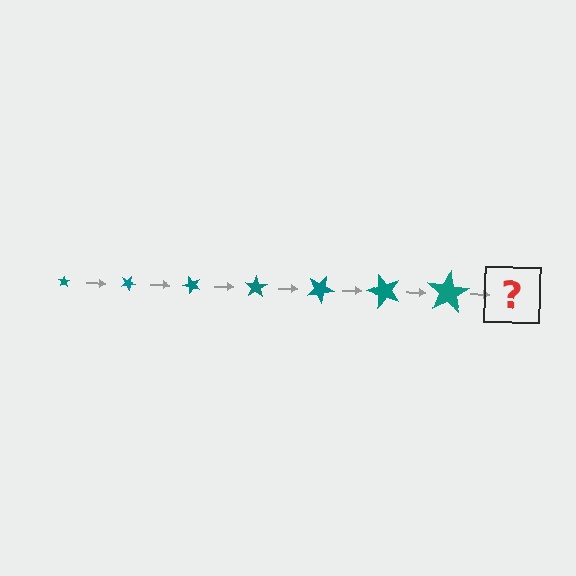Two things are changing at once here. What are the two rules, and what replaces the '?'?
The two rules are that the star grows larger each step and it rotates 25 degrees each step. The '?' should be a star, larger than the previous one and rotated 175 degrees from the start.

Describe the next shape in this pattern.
It should be a star, larger than the previous one and rotated 175 degrees from the start.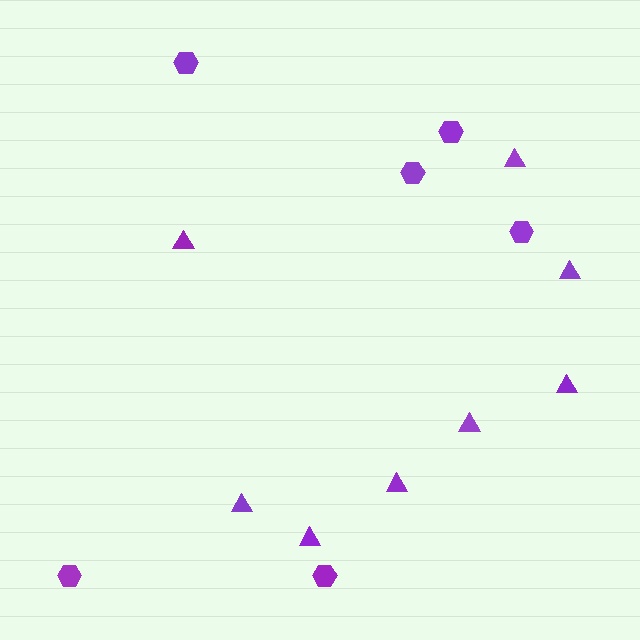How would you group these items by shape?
There are 2 groups: one group of triangles (8) and one group of hexagons (6).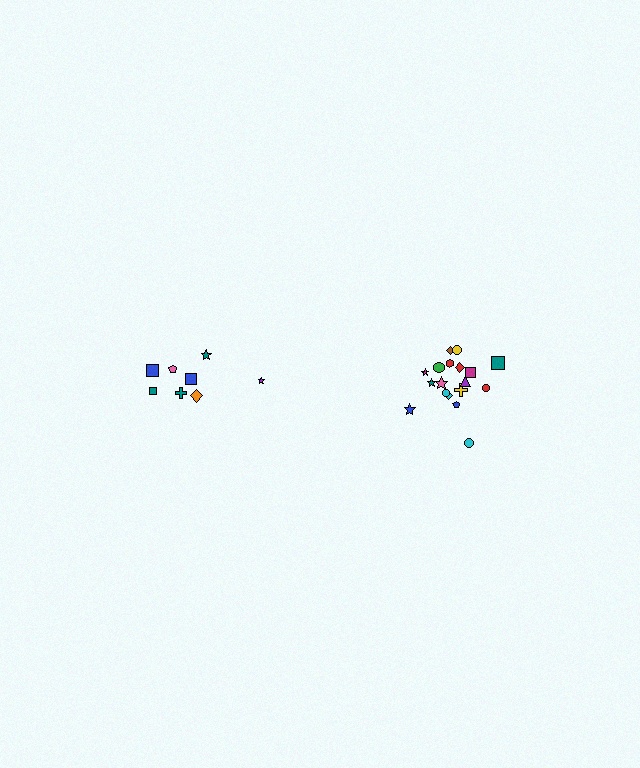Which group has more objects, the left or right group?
The right group.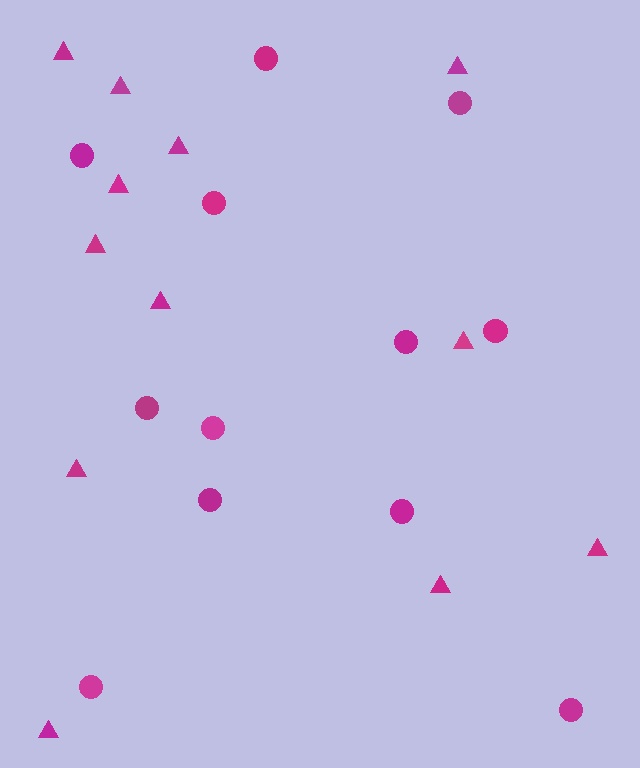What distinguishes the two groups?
There are 2 groups: one group of circles (12) and one group of triangles (12).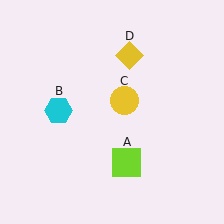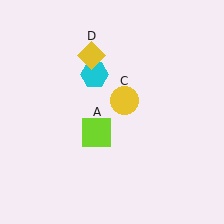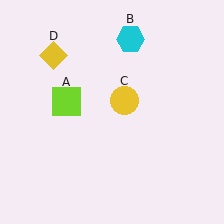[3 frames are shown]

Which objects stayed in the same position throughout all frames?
Yellow circle (object C) remained stationary.